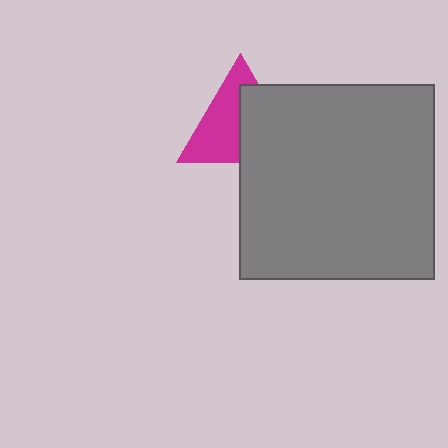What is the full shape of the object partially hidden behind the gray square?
The partially hidden object is a magenta triangle.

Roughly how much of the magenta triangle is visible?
About half of it is visible (roughly 53%).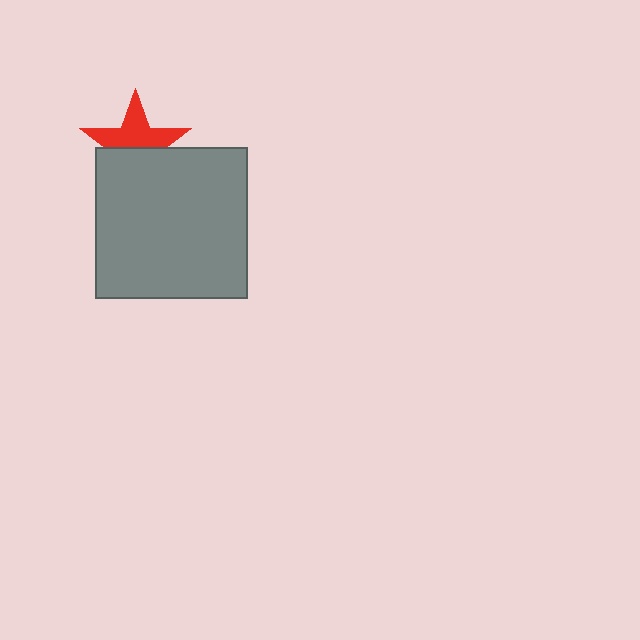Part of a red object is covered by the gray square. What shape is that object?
It is a star.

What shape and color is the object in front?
The object in front is a gray square.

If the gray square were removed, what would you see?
You would see the complete red star.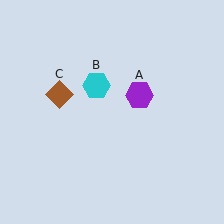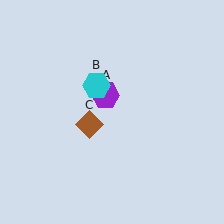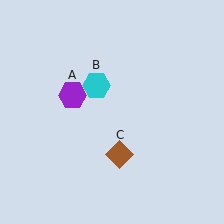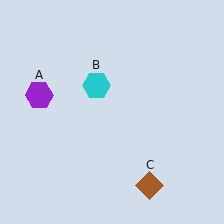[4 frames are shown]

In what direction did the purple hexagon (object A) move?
The purple hexagon (object A) moved left.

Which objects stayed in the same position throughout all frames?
Cyan hexagon (object B) remained stationary.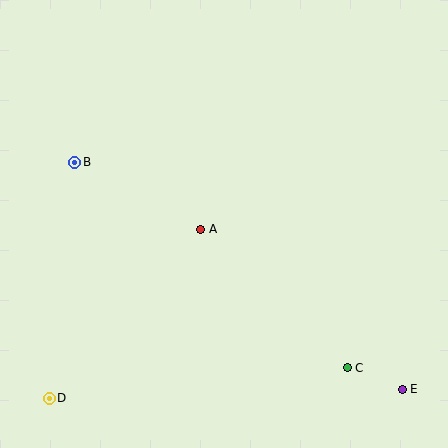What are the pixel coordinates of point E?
Point E is at (402, 389).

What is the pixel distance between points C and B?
The distance between C and B is 341 pixels.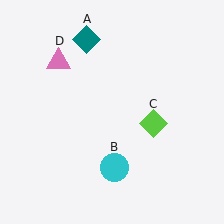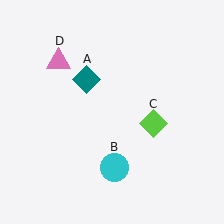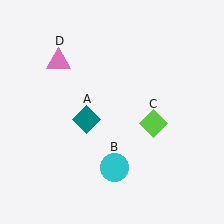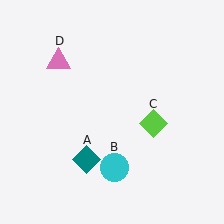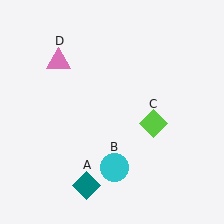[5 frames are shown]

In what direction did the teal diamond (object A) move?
The teal diamond (object A) moved down.